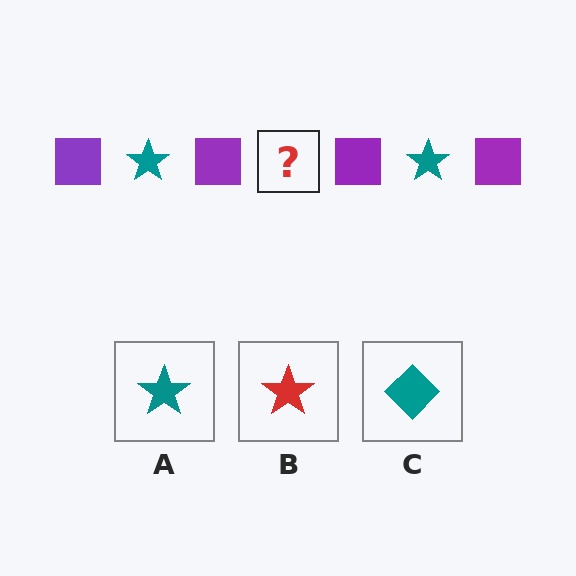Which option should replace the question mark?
Option A.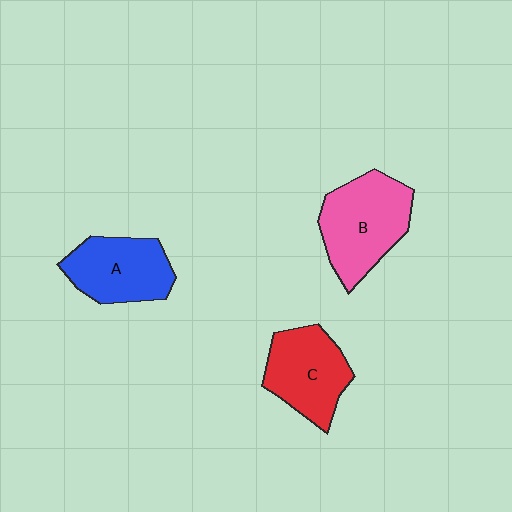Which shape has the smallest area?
Shape A (blue).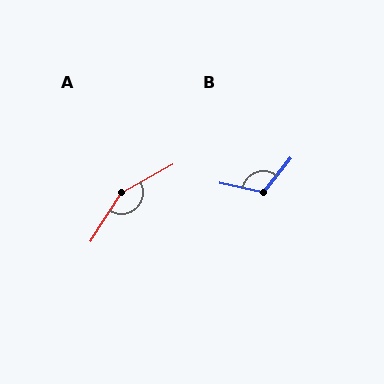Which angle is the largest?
A, at approximately 152 degrees.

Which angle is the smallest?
B, at approximately 117 degrees.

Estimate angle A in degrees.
Approximately 152 degrees.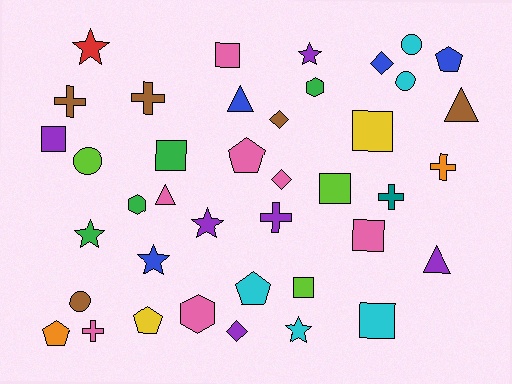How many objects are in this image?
There are 40 objects.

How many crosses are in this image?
There are 6 crosses.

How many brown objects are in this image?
There are 5 brown objects.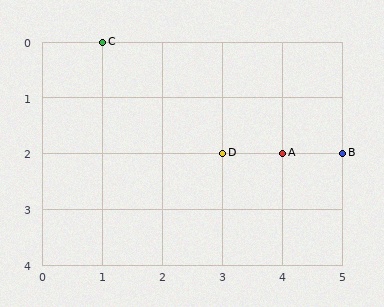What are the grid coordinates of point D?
Point D is at grid coordinates (3, 2).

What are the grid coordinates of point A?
Point A is at grid coordinates (4, 2).